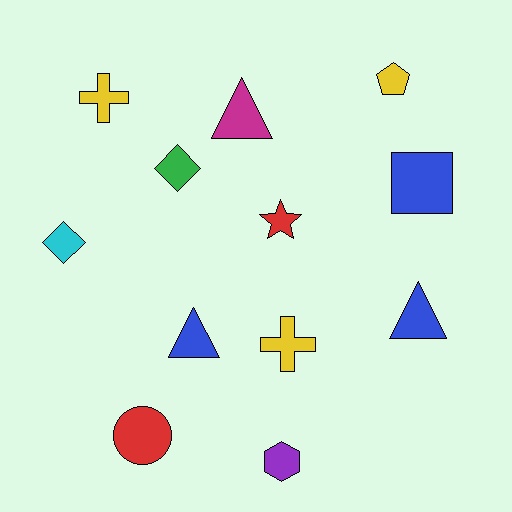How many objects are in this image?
There are 12 objects.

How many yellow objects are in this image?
There are 3 yellow objects.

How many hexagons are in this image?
There is 1 hexagon.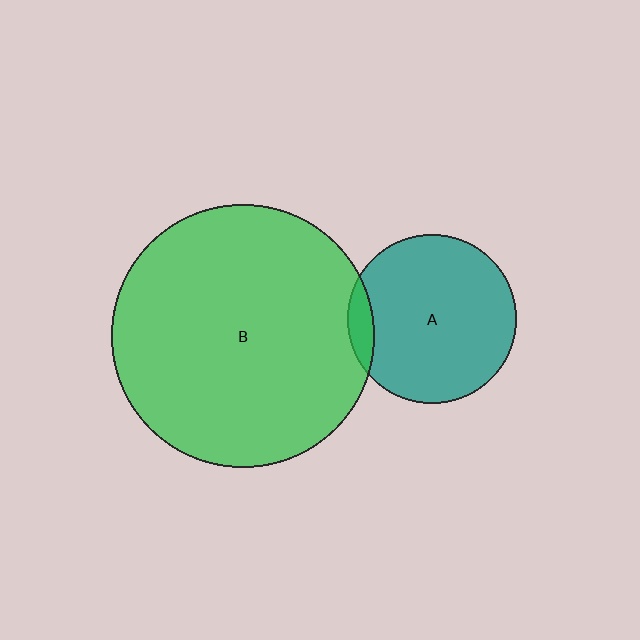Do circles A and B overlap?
Yes.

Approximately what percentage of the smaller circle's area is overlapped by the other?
Approximately 10%.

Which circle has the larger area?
Circle B (green).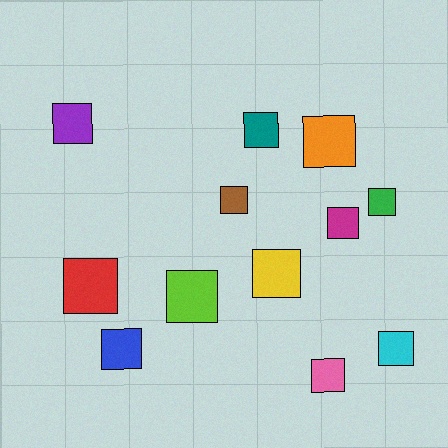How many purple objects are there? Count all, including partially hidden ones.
There is 1 purple object.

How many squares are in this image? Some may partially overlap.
There are 12 squares.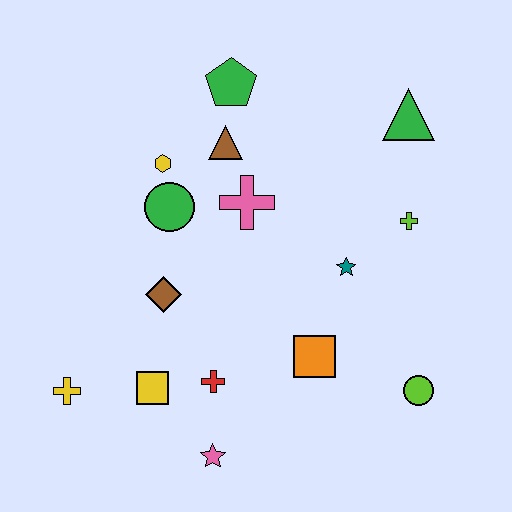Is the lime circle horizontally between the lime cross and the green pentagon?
No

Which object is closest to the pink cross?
The brown triangle is closest to the pink cross.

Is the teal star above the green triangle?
No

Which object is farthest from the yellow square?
The green triangle is farthest from the yellow square.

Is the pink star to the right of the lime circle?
No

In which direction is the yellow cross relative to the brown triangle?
The yellow cross is below the brown triangle.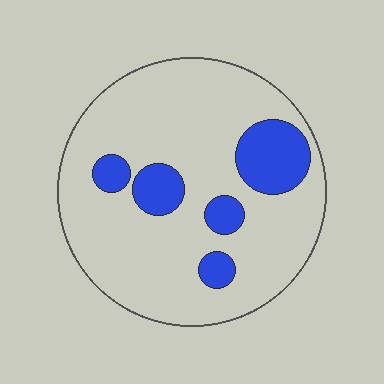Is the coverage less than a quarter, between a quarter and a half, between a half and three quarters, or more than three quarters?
Less than a quarter.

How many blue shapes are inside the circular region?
5.